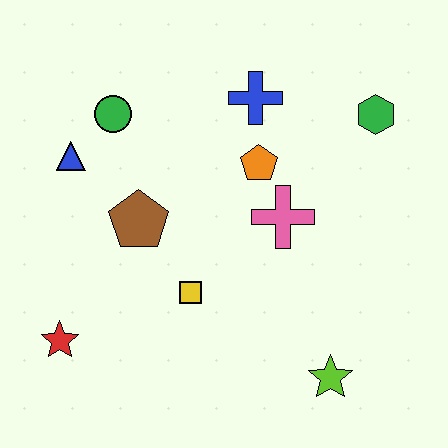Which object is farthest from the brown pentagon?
The green hexagon is farthest from the brown pentagon.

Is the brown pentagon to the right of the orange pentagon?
No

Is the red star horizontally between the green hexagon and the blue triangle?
No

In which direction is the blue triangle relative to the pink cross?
The blue triangle is to the left of the pink cross.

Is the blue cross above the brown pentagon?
Yes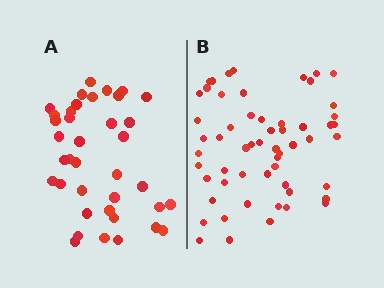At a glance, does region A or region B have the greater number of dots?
Region B (the right region) has more dots.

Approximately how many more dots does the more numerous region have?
Region B has approximately 20 more dots than region A.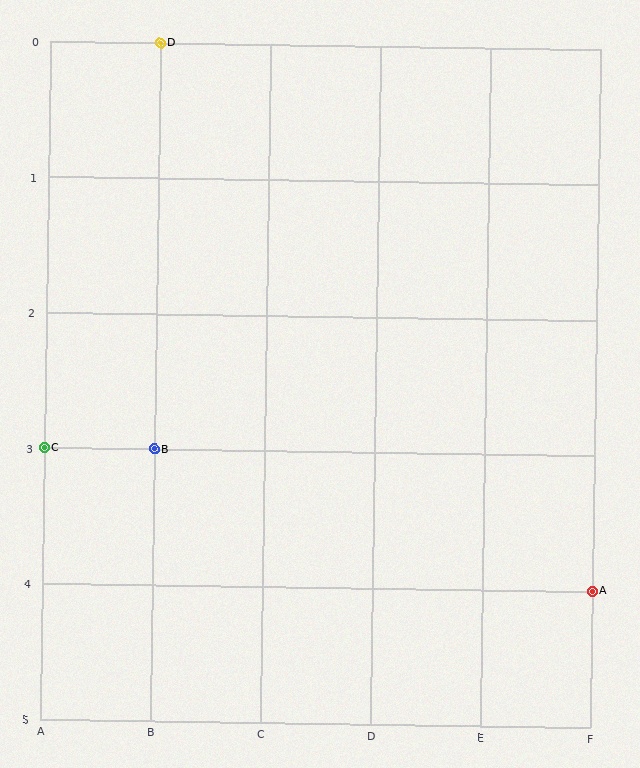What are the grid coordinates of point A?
Point A is at grid coordinates (F, 4).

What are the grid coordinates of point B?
Point B is at grid coordinates (B, 3).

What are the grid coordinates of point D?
Point D is at grid coordinates (B, 0).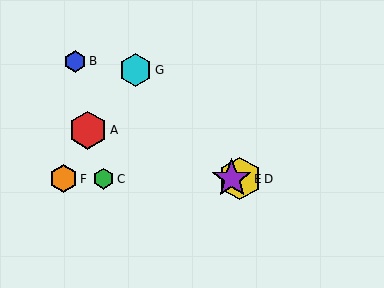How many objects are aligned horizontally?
4 objects (C, D, E, F) are aligned horizontally.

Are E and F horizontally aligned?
Yes, both are at y≈179.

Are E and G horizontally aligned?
No, E is at y≈179 and G is at y≈70.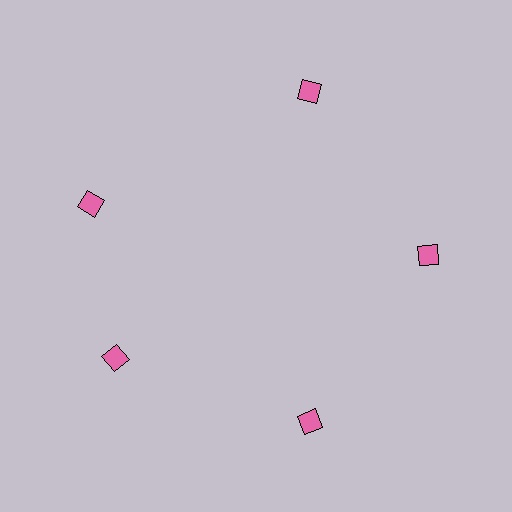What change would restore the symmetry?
The symmetry would be restored by rotating it back into even spacing with its neighbors so that all 5 diamonds sit at equal angles and equal distance from the center.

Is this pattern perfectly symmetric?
No. The 5 pink diamonds are arranged in a ring, but one element near the 10 o'clock position is rotated out of alignment along the ring, breaking the 5-fold rotational symmetry.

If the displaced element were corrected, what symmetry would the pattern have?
It would have 5-fold rotational symmetry — the pattern would map onto itself every 72 degrees.